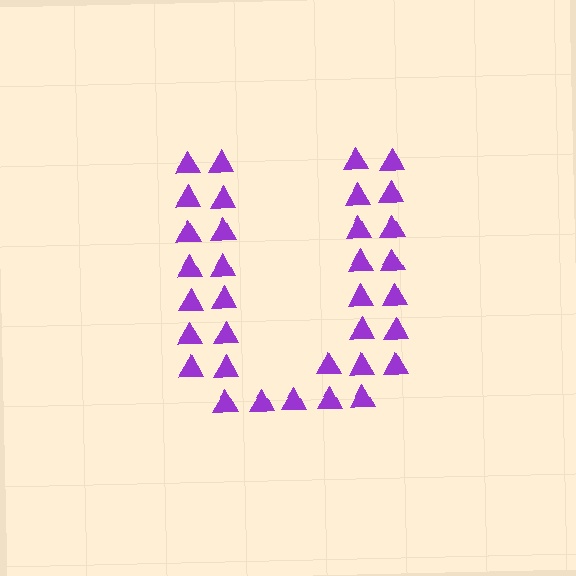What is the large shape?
The large shape is the letter U.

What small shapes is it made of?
It is made of small triangles.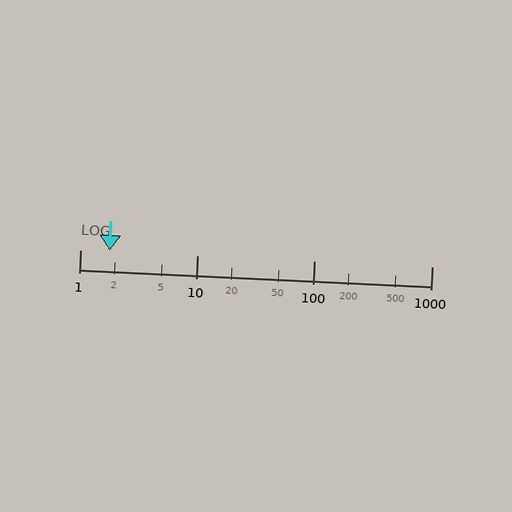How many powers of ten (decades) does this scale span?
The scale spans 3 decades, from 1 to 1000.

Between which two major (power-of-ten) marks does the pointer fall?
The pointer is between 1 and 10.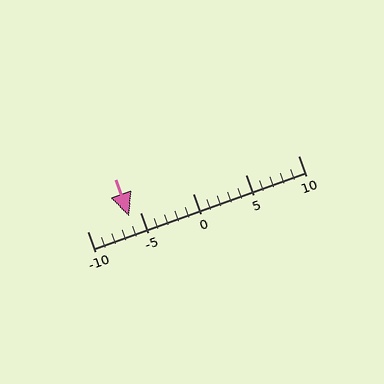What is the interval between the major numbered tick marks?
The major tick marks are spaced 5 units apart.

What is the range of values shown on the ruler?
The ruler shows values from -10 to 10.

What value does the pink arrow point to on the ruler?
The pink arrow points to approximately -6.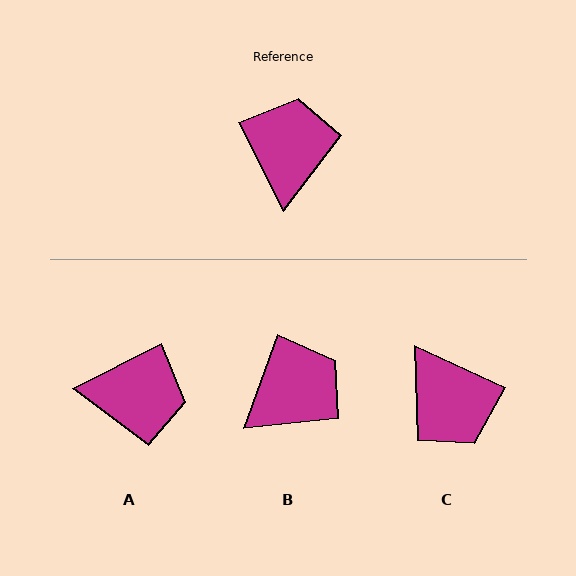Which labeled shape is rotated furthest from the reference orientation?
C, about 141 degrees away.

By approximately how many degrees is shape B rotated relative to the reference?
Approximately 46 degrees clockwise.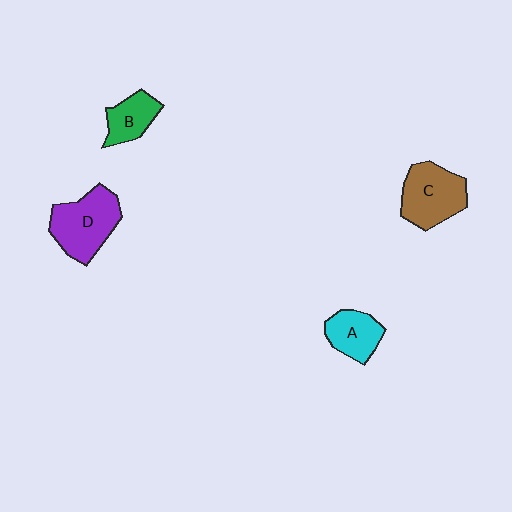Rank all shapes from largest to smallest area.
From largest to smallest: D (purple), C (brown), A (cyan), B (green).